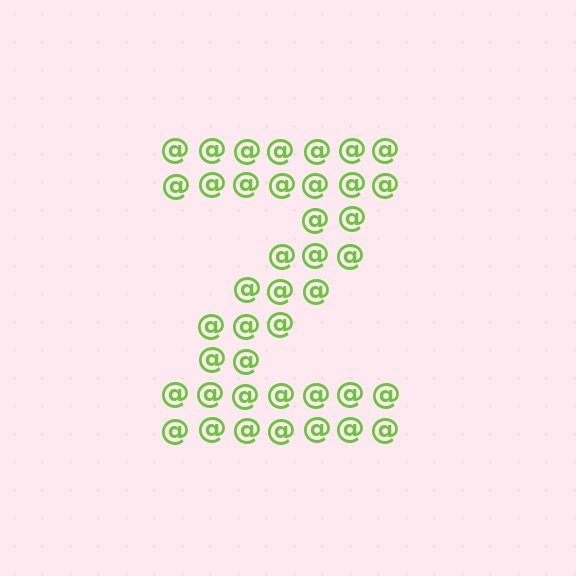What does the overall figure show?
The overall figure shows the letter Z.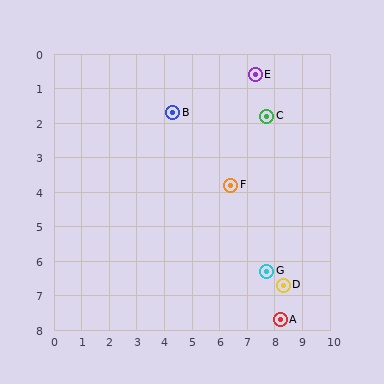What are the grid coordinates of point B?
Point B is at approximately (4.3, 1.7).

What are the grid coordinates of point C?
Point C is at approximately (7.7, 1.8).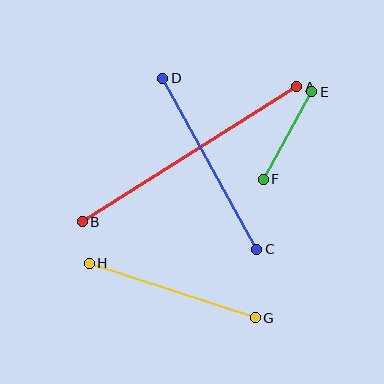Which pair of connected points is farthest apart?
Points A and B are farthest apart.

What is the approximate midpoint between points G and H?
The midpoint is at approximately (172, 290) pixels.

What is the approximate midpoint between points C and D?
The midpoint is at approximately (210, 164) pixels.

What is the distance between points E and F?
The distance is approximately 100 pixels.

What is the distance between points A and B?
The distance is approximately 253 pixels.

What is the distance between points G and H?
The distance is approximately 175 pixels.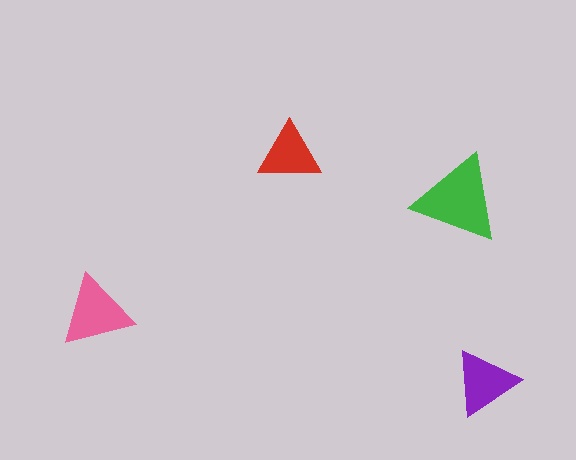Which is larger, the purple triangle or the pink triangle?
The pink one.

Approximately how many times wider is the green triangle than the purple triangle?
About 1.5 times wider.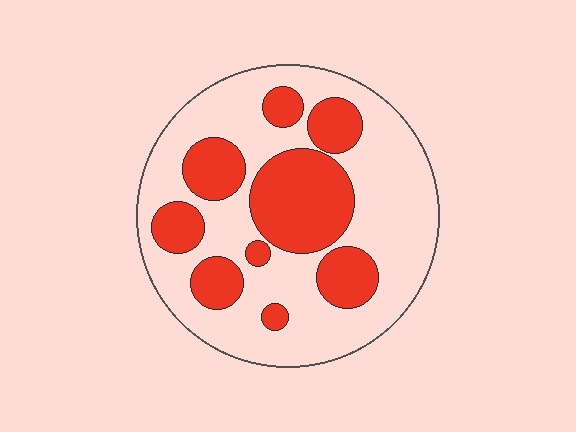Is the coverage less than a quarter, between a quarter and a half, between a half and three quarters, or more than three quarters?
Between a quarter and a half.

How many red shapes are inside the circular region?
9.